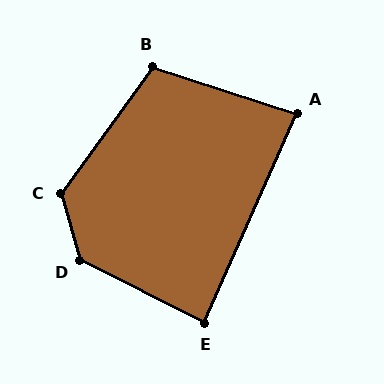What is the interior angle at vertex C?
Approximately 128 degrees (obtuse).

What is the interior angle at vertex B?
Approximately 108 degrees (obtuse).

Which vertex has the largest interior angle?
D, at approximately 133 degrees.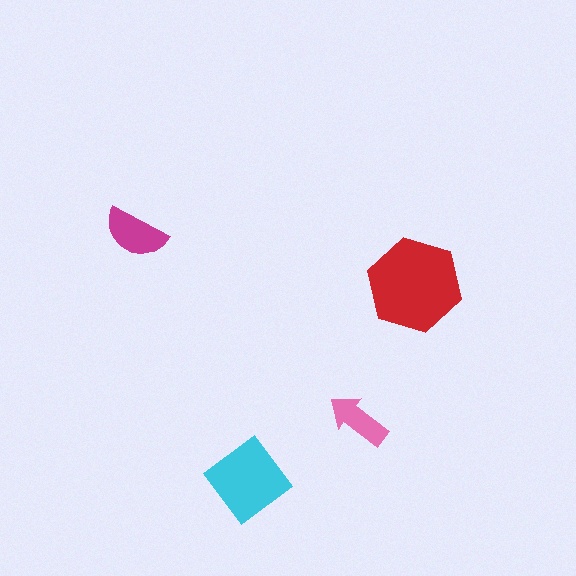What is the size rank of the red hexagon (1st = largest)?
1st.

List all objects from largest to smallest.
The red hexagon, the cyan diamond, the magenta semicircle, the pink arrow.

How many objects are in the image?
There are 4 objects in the image.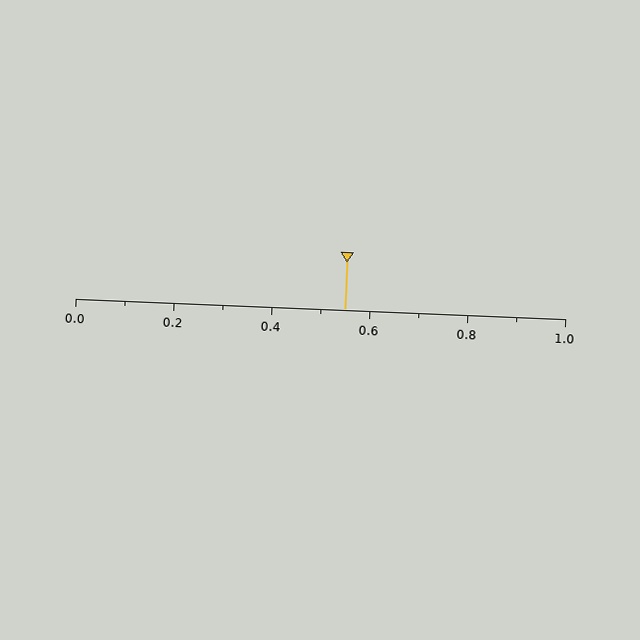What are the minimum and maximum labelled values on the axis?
The axis runs from 0.0 to 1.0.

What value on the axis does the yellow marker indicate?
The marker indicates approximately 0.55.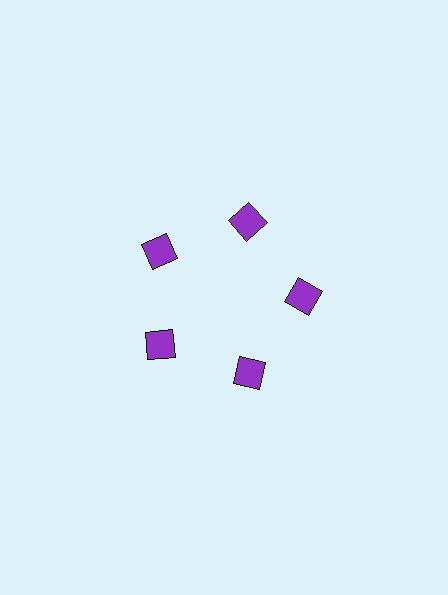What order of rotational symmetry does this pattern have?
This pattern has 5-fold rotational symmetry.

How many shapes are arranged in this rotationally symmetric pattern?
There are 5 shapes, arranged in 5 groups of 1.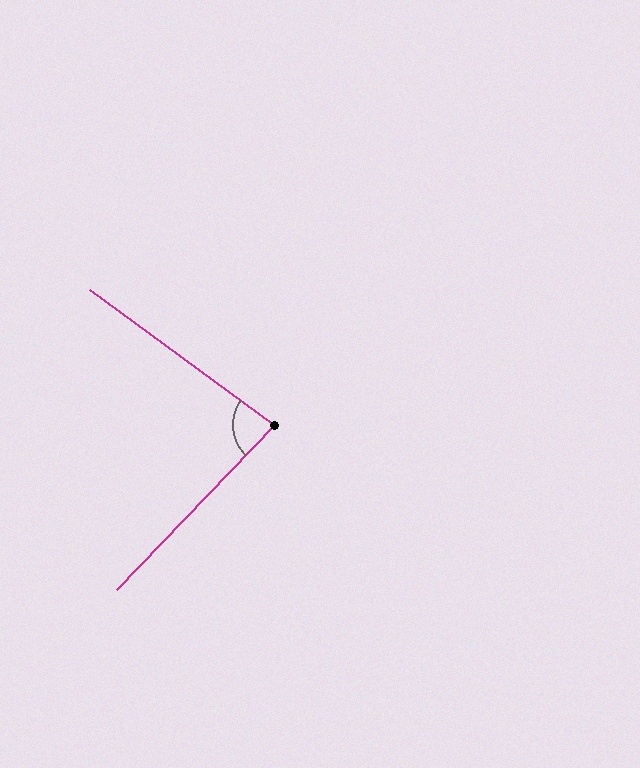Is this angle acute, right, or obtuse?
It is acute.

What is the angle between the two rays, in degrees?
Approximately 82 degrees.